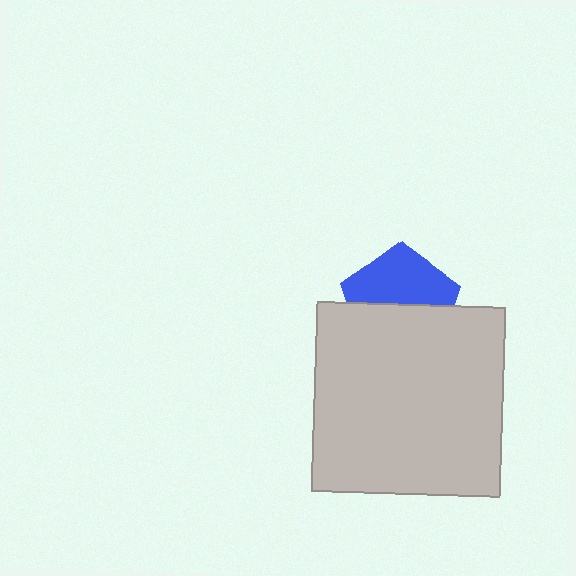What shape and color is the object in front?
The object in front is a light gray square.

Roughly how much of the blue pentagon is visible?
About half of it is visible (roughly 49%).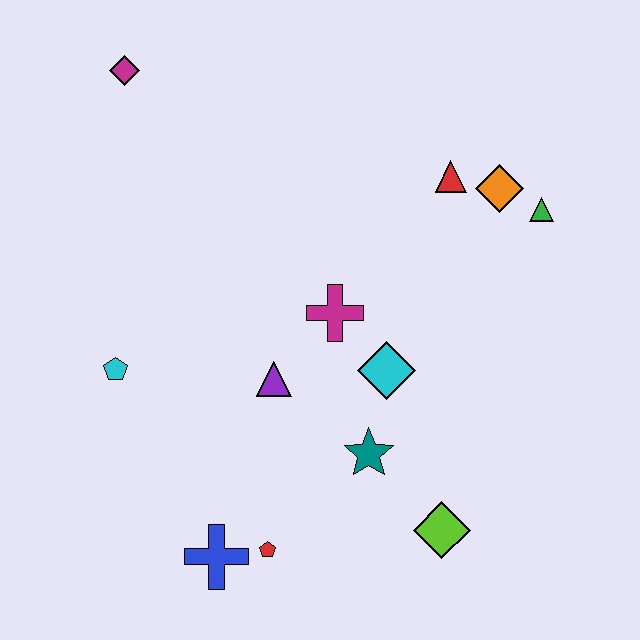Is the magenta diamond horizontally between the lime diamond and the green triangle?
No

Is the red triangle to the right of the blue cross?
Yes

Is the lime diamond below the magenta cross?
Yes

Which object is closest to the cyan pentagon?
The purple triangle is closest to the cyan pentagon.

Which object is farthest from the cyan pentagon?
The green triangle is farthest from the cyan pentagon.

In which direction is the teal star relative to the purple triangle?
The teal star is to the right of the purple triangle.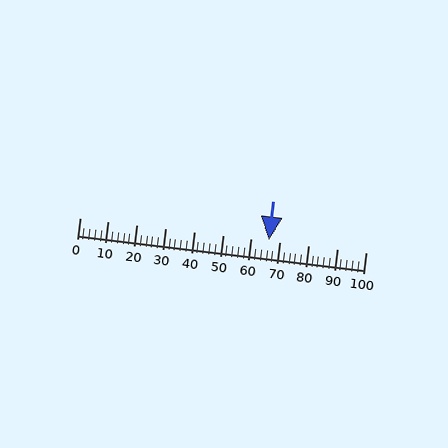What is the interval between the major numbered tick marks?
The major tick marks are spaced 10 units apart.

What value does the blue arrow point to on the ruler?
The blue arrow points to approximately 66.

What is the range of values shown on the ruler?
The ruler shows values from 0 to 100.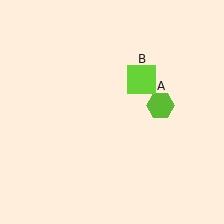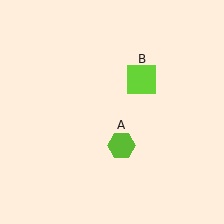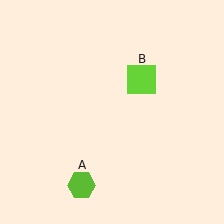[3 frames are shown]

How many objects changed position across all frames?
1 object changed position: lime hexagon (object A).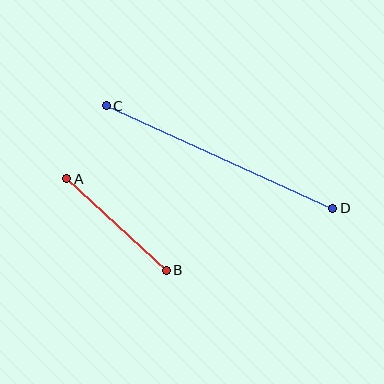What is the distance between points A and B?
The distance is approximately 135 pixels.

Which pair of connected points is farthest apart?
Points C and D are farthest apart.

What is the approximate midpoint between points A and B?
The midpoint is at approximately (116, 225) pixels.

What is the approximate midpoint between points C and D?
The midpoint is at approximately (220, 157) pixels.